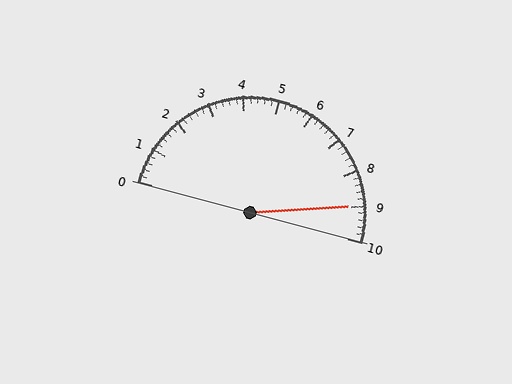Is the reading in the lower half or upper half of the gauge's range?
The reading is in the upper half of the range (0 to 10).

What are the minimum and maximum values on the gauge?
The gauge ranges from 0 to 10.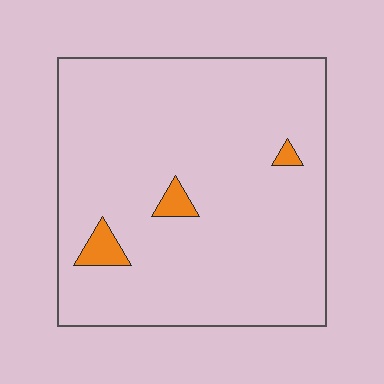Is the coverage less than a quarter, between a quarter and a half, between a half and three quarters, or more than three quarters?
Less than a quarter.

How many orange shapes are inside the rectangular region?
3.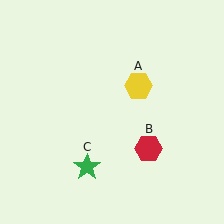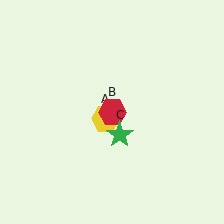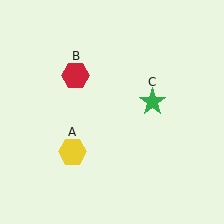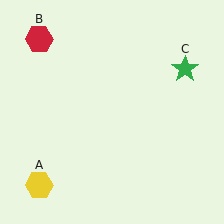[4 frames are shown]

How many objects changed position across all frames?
3 objects changed position: yellow hexagon (object A), red hexagon (object B), green star (object C).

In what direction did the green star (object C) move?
The green star (object C) moved up and to the right.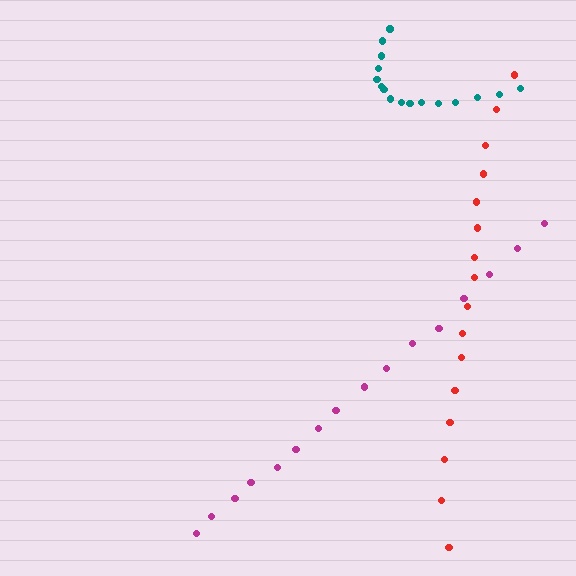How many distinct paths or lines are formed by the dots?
There are 3 distinct paths.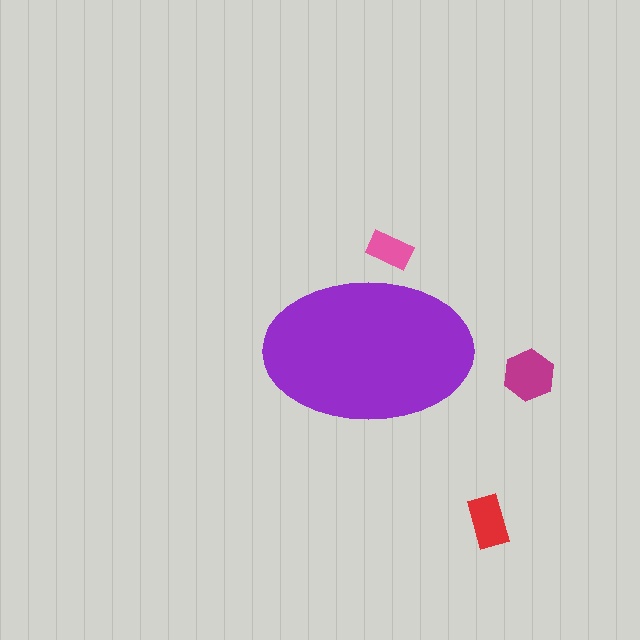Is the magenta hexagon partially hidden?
No, the magenta hexagon is fully visible.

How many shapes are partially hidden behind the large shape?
1 shape is partially hidden.